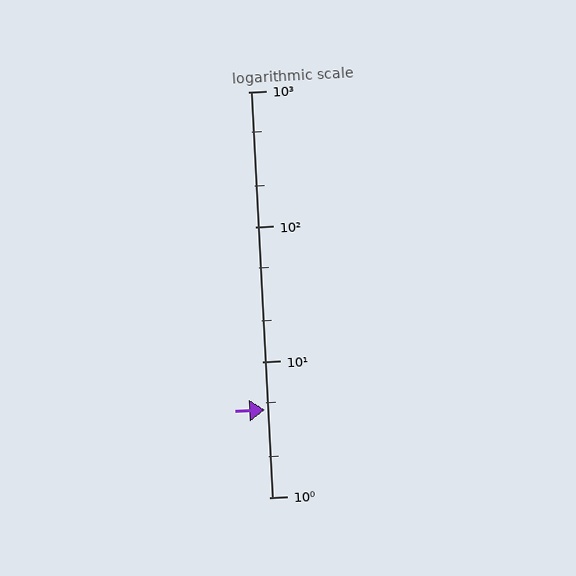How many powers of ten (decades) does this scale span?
The scale spans 3 decades, from 1 to 1000.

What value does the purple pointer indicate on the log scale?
The pointer indicates approximately 4.4.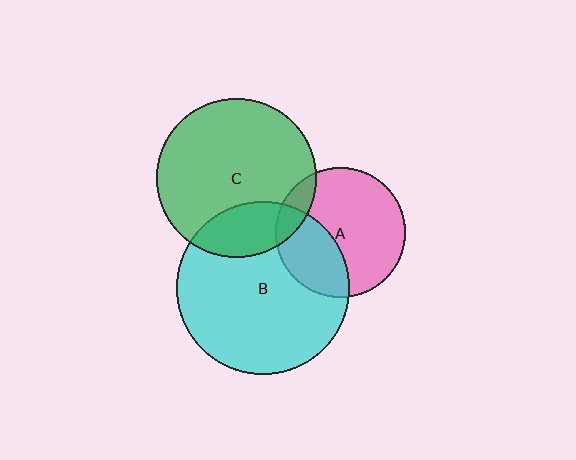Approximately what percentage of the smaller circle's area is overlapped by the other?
Approximately 20%.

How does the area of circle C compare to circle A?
Approximately 1.5 times.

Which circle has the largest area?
Circle B (cyan).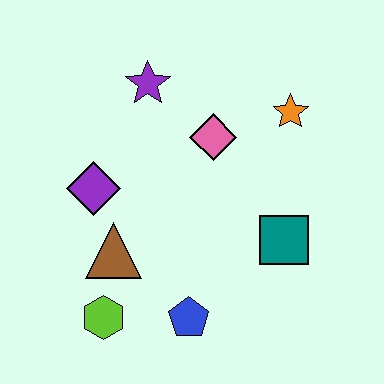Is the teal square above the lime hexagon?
Yes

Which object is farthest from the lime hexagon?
The orange star is farthest from the lime hexagon.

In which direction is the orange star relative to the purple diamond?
The orange star is to the right of the purple diamond.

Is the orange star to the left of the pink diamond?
No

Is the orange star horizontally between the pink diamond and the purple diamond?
No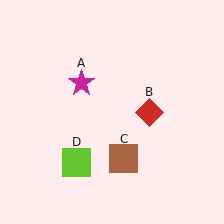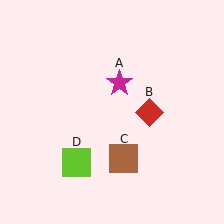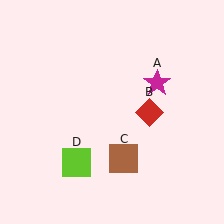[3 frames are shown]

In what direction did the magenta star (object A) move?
The magenta star (object A) moved right.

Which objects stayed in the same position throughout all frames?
Red diamond (object B) and brown square (object C) and lime square (object D) remained stationary.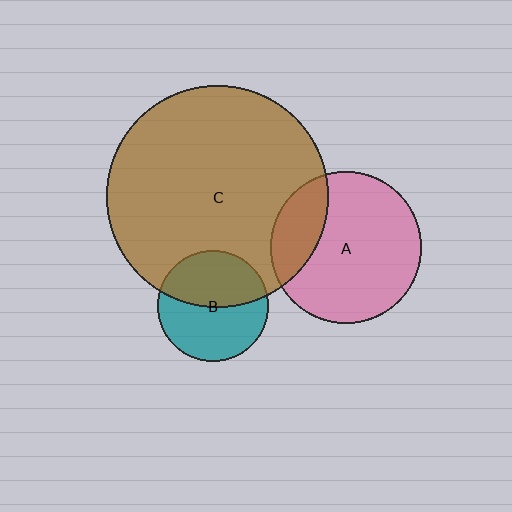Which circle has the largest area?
Circle C (brown).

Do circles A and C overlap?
Yes.